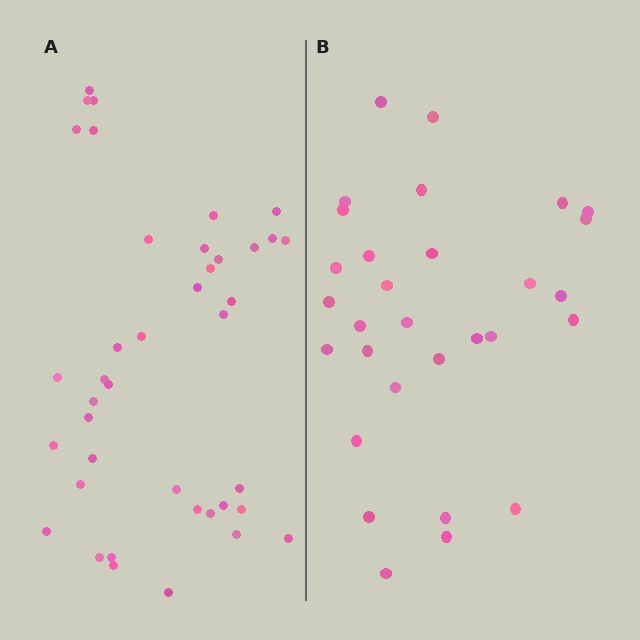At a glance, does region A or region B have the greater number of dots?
Region A (the left region) has more dots.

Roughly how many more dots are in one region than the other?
Region A has roughly 10 or so more dots than region B.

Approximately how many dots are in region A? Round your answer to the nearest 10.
About 40 dots.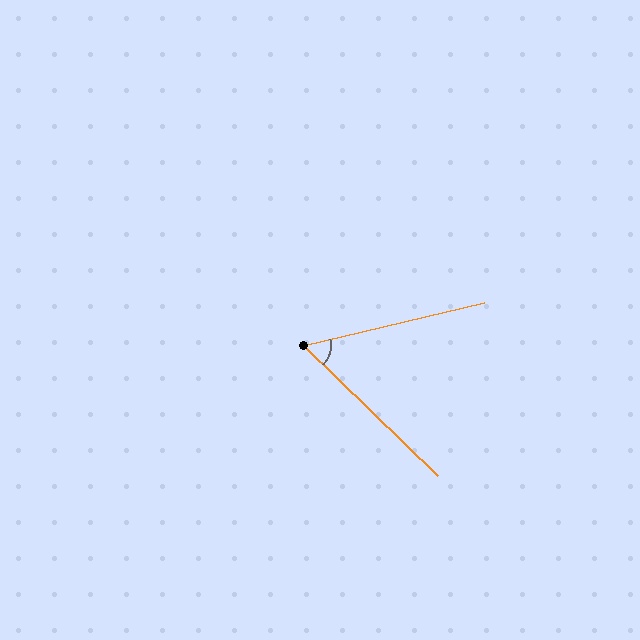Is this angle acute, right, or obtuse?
It is acute.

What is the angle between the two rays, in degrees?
Approximately 57 degrees.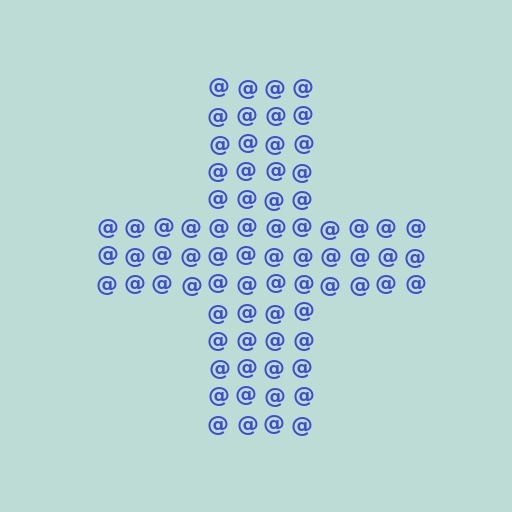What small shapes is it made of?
It is made of small at signs.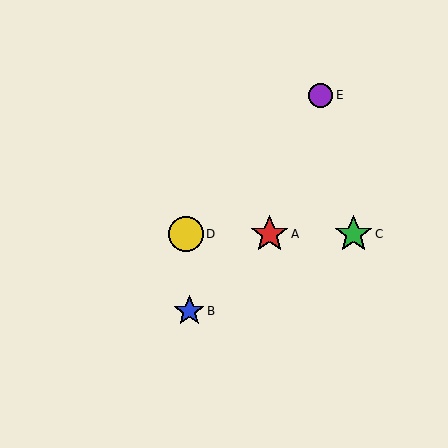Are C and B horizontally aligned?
No, C is at y≈234 and B is at y≈311.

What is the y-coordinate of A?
Object A is at y≈234.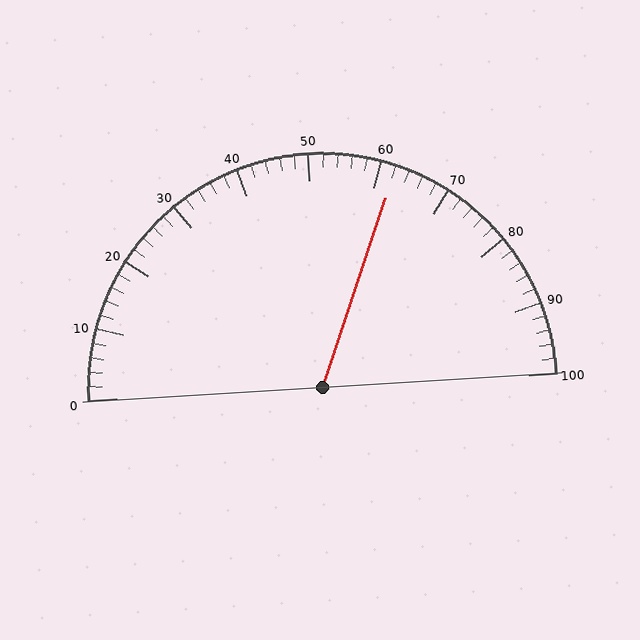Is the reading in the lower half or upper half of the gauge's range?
The reading is in the upper half of the range (0 to 100).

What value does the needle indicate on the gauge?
The needle indicates approximately 62.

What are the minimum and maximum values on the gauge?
The gauge ranges from 0 to 100.